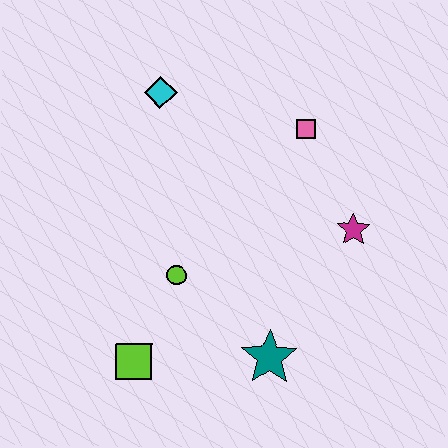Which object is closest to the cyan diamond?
The pink square is closest to the cyan diamond.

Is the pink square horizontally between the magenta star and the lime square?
Yes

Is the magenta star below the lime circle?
No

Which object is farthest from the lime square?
The pink square is farthest from the lime square.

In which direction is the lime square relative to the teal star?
The lime square is to the left of the teal star.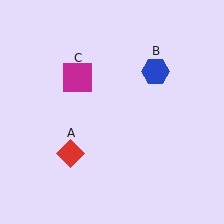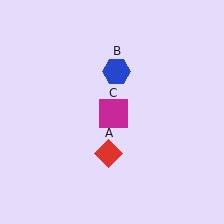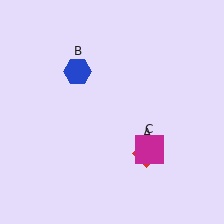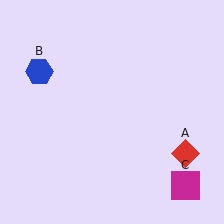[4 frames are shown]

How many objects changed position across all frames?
3 objects changed position: red diamond (object A), blue hexagon (object B), magenta square (object C).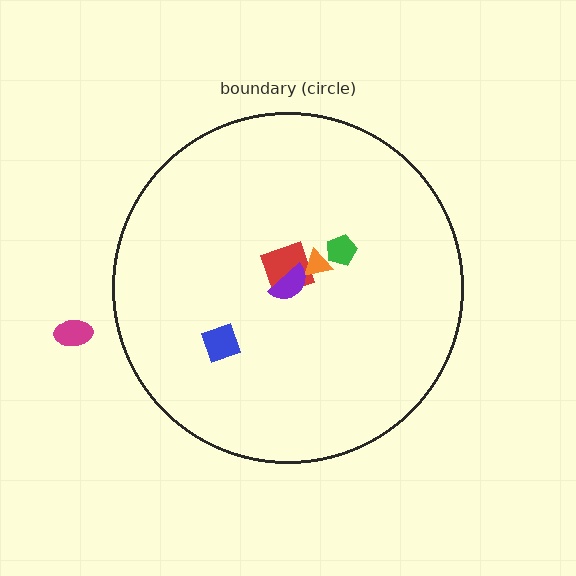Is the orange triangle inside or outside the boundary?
Inside.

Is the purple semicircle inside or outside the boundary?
Inside.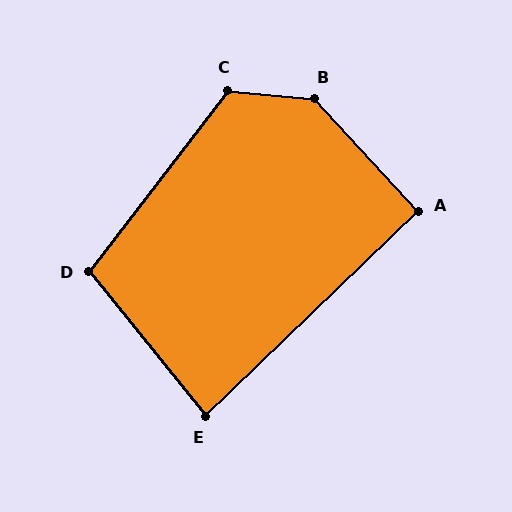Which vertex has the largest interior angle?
B, at approximately 138 degrees.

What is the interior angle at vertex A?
Approximately 92 degrees (approximately right).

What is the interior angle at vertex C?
Approximately 122 degrees (obtuse).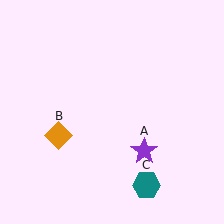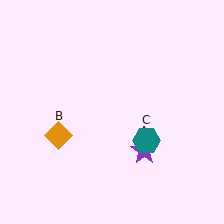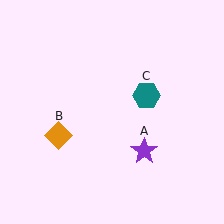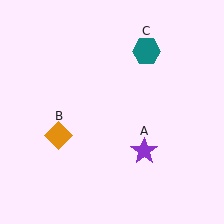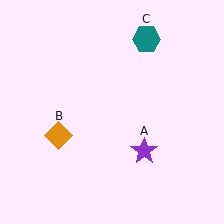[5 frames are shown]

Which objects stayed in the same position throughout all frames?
Purple star (object A) and orange diamond (object B) remained stationary.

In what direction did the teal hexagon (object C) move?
The teal hexagon (object C) moved up.